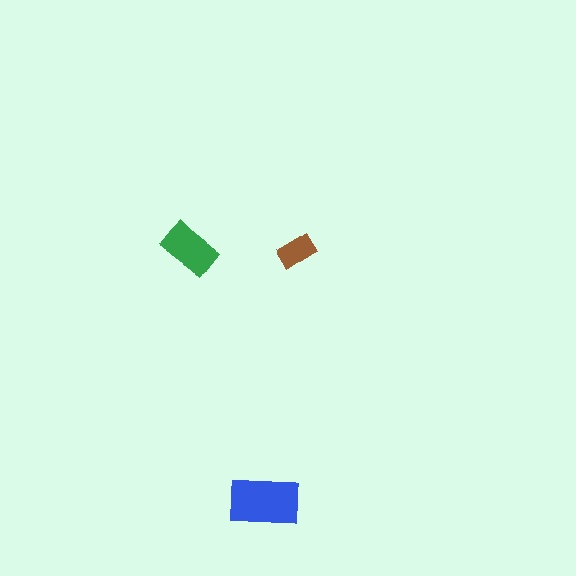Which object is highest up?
The brown rectangle is topmost.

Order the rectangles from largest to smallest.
the blue one, the green one, the brown one.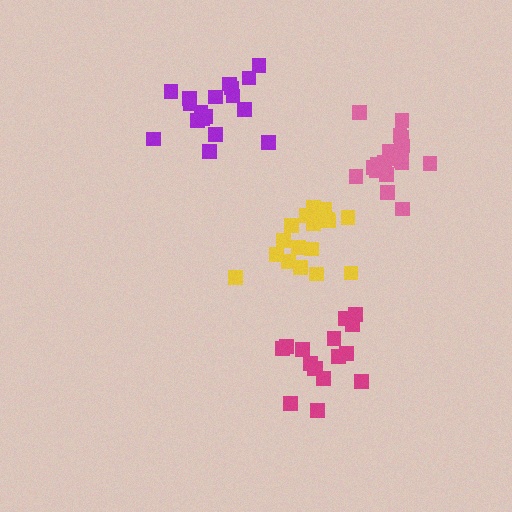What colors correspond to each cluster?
The clusters are colored: yellow, purple, pink, magenta.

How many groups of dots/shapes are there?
There are 4 groups.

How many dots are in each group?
Group 1: 18 dots, Group 2: 19 dots, Group 3: 18 dots, Group 4: 16 dots (71 total).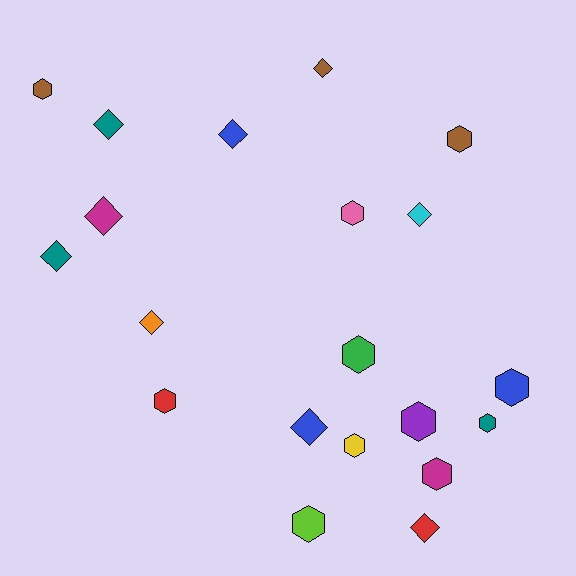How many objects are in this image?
There are 20 objects.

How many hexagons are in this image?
There are 11 hexagons.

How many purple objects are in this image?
There is 1 purple object.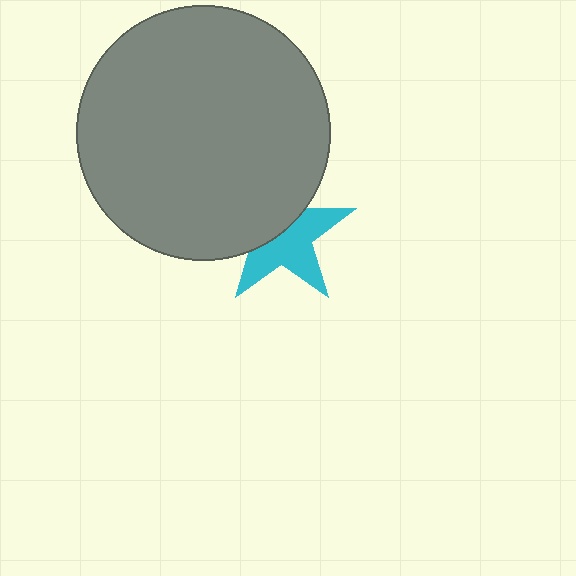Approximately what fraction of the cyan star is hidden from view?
Roughly 44% of the cyan star is hidden behind the gray circle.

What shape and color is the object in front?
The object in front is a gray circle.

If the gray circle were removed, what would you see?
You would see the complete cyan star.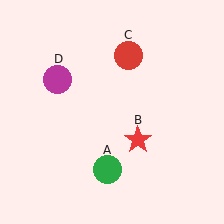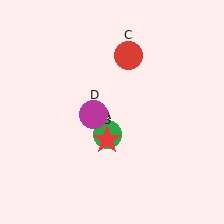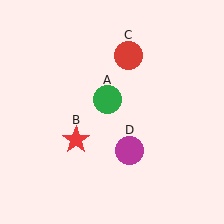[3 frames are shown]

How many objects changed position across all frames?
3 objects changed position: green circle (object A), red star (object B), magenta circle (object D).